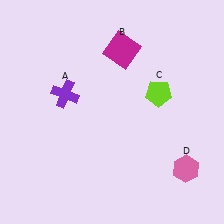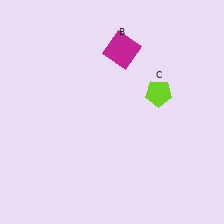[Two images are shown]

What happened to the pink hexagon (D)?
The pink hexagon (D) was removed in Image 2. It was in the bottom-right area of Image 1.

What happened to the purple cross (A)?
The purple cross (A) was removed in Image 2. It was in the top-left area of Image 1.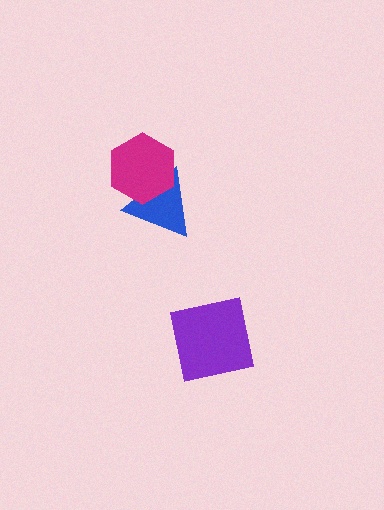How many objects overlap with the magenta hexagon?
1 object overlaps with the magenta hexagon.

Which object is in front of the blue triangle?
The magenta hexagon is in front of the blue triangle.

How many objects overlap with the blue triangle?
1 object overlaps with the blue triangle.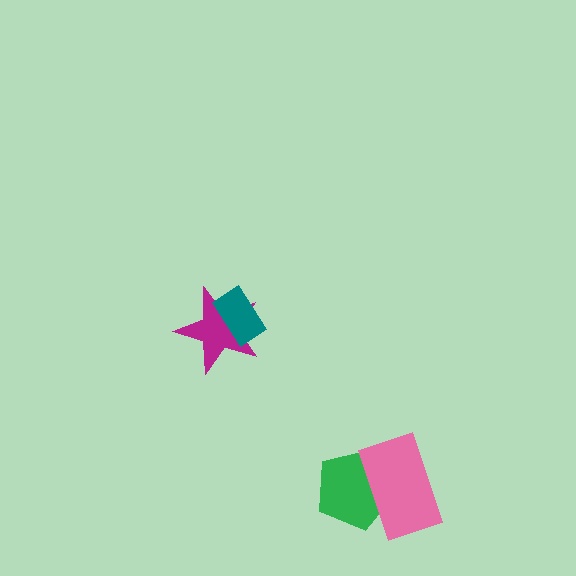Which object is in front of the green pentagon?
The pink rectangle is in front of the green pentagon.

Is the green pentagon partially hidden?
Yes, it is partially covered by another shape.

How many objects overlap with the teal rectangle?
1 object overlaps with the teal rectangle.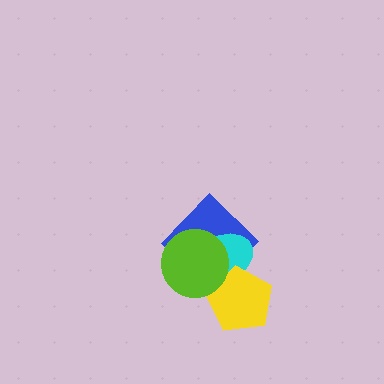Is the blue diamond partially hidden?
Yes, it is partially covered by another shape.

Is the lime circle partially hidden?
No, no other shape covers it.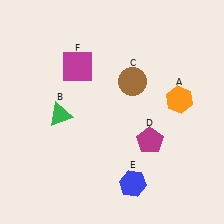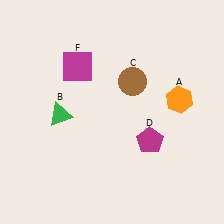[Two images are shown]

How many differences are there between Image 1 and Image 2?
There is 1 difference between the two images.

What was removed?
The blue hexagon (E) was removed in Image 2.